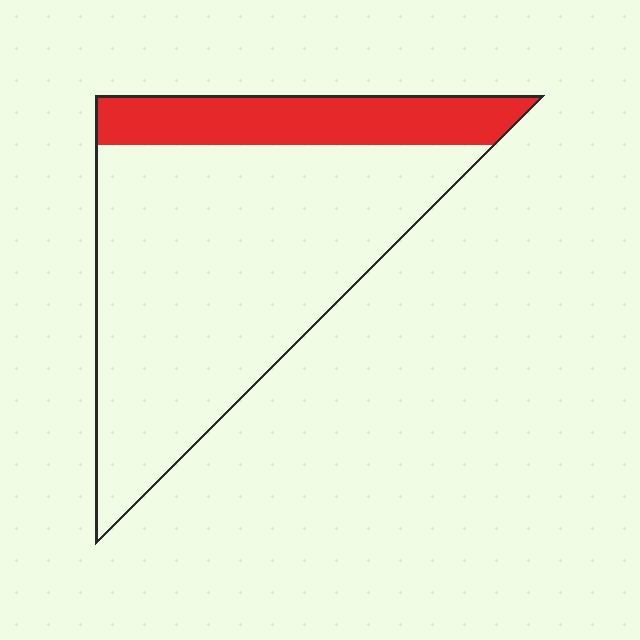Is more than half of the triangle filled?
No.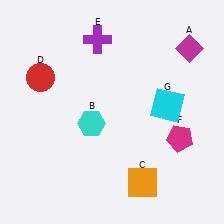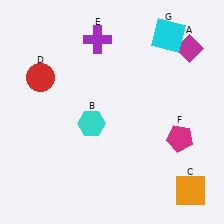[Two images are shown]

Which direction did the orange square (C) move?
The orange square (C) moved right.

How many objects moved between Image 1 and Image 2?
2 objects moved between the two images.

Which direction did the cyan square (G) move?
The cyan square (G) moved up.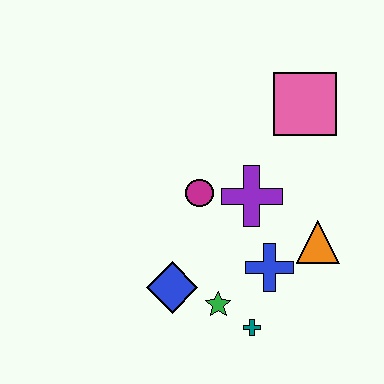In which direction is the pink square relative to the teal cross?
The pink square is above the teal cross.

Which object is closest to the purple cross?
The magenta circle is closest to the purple cross.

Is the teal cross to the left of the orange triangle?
Yes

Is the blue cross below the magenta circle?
Yes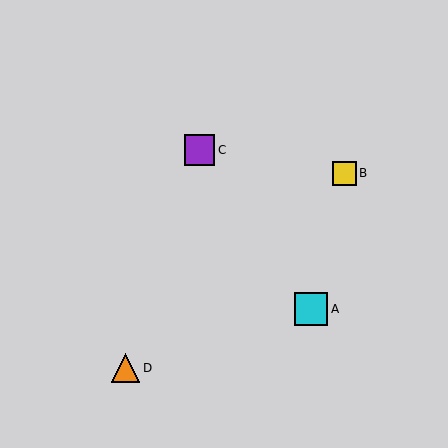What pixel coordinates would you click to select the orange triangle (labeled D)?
Click at (126, 368) to select the orange triangle D.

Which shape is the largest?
The cyan square (labeled A) is the largest.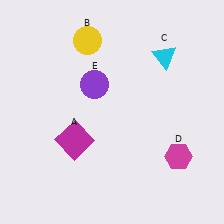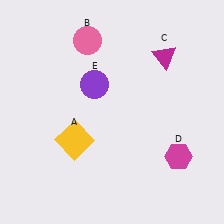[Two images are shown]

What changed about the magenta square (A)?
In Image 1, A is magenta. In Image 2, it changed to yellow.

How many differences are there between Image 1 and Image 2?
There are 3 differences between the two images.